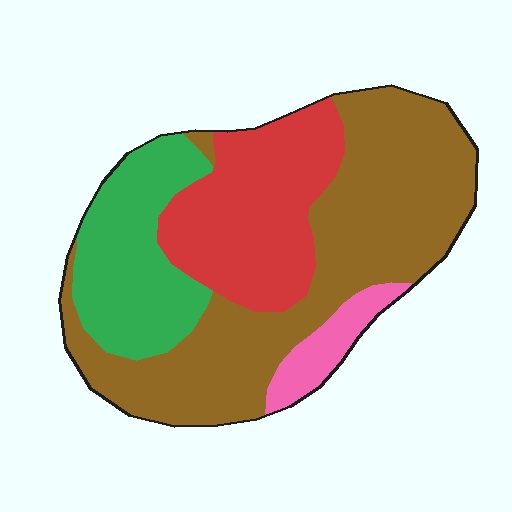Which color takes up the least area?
Pink, at roughly 5%.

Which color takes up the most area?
Brown, at roughly 45%.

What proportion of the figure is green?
Green takes up about one fifth (1/5) of the figure.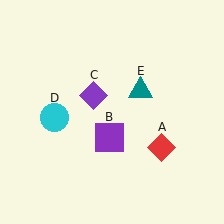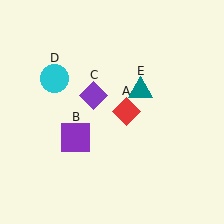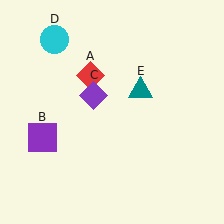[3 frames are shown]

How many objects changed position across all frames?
3 objects changed position: red diamond (object A), purple square (object B), cyan circle (object D).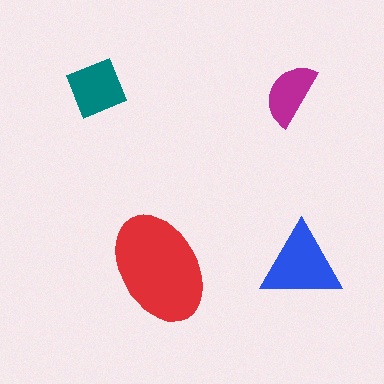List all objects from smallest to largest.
The magenta semicircle, the teal diamond, the blue triangle, the red ellipse.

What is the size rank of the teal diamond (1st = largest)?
3rd.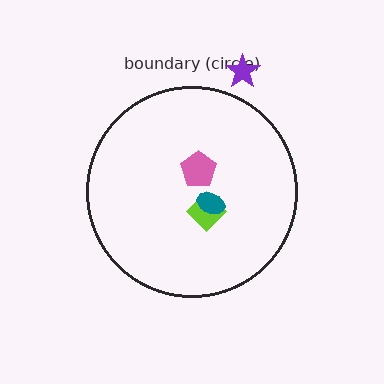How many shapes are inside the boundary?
3 inside, 1 outside.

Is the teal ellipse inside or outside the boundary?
Inside.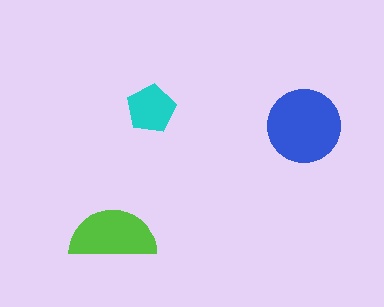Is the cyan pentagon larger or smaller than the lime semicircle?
Smaller.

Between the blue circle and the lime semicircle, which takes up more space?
The blue circle.